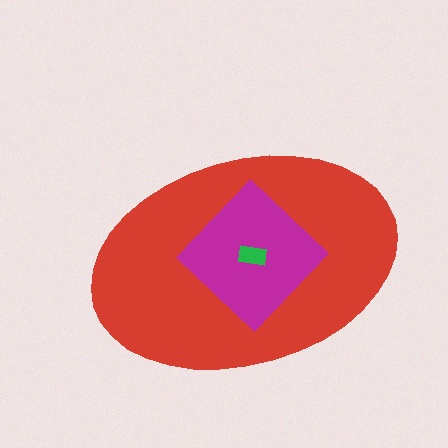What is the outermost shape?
The red ellipse.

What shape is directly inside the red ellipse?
The magenta diamond.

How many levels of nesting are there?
3.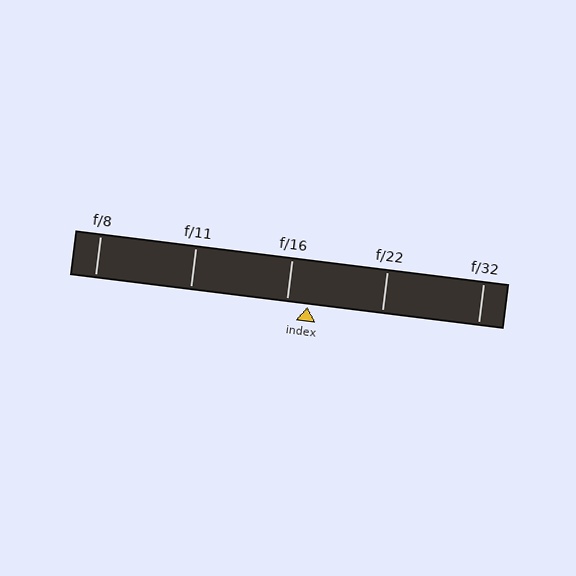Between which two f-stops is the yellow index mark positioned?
The index mark is between f/16 and f/22.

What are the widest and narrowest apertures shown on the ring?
The widest aperture shown is f/8 and the narrowest is f/32.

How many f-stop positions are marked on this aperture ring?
There are 5 f-stop positions marked.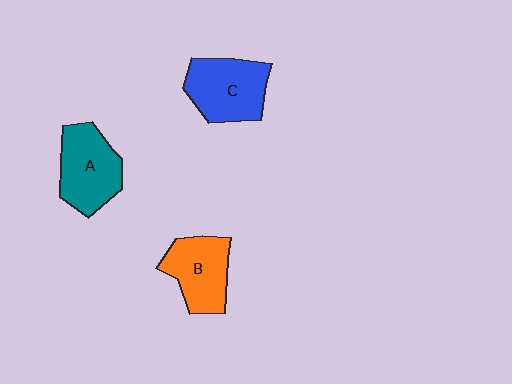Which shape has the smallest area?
Shape B (orange).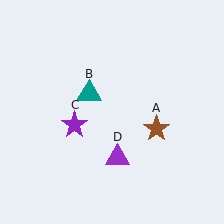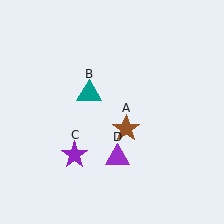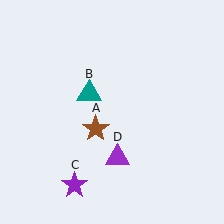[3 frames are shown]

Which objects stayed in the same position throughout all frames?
Teal triangle (object B) and purple triangle (object D) remained stationary.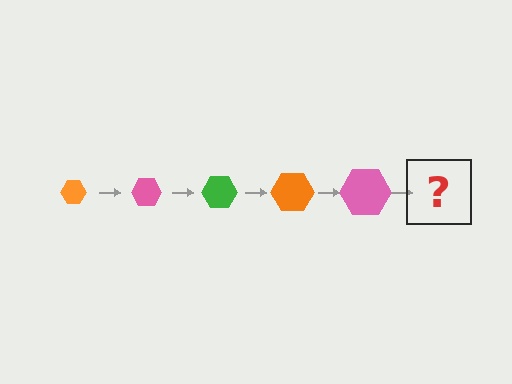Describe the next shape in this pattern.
It should be a green hexagon, larger than the previous one.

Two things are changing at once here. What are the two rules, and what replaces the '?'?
The two rules are that the hexagon grows larger each step and the color cycles through orange, pink, and green. The '?' should be a green hexagon, larger than the previous one.